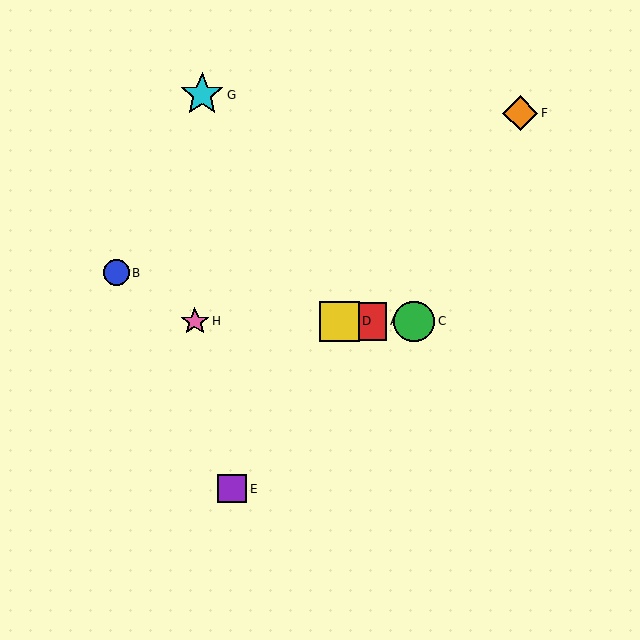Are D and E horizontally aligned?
No, D is at y≈321 and E is at y≈489.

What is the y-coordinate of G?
Object G is at y≈95.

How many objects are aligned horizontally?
4 objects (A, C, D, H) are aligned horizontally.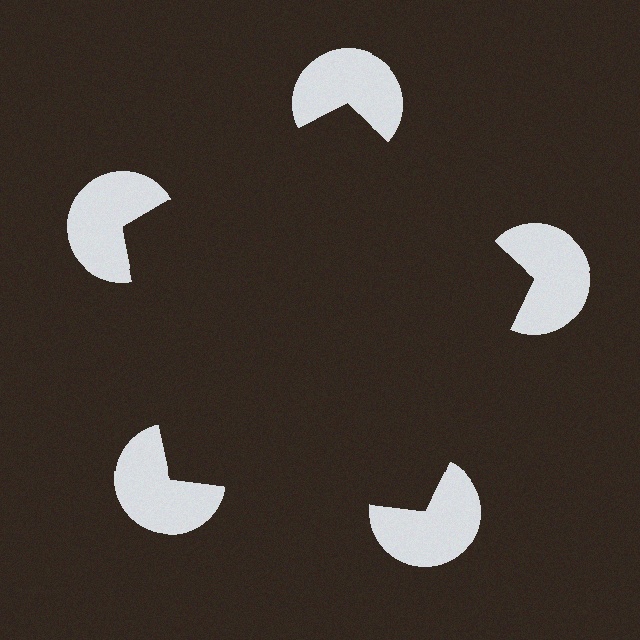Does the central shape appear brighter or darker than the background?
It typically appears slightly darker than the background, even though no actual brightness change is drawn.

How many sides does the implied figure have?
5 sides.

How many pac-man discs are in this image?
There are 5 — one at each vertex of the illusory pentagon.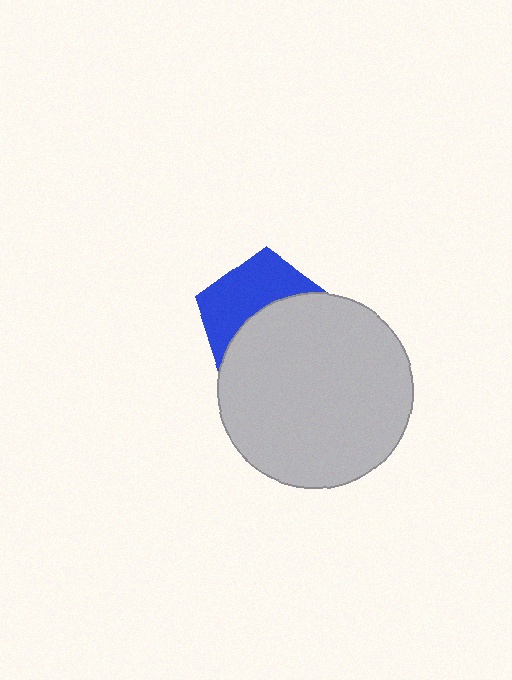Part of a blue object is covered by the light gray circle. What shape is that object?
It is a pentagon.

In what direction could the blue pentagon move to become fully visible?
The blue pentagon could move up. That would shift it out from behind the light gray circle entirely.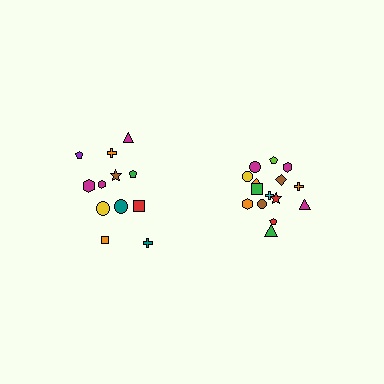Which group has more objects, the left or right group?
The right group.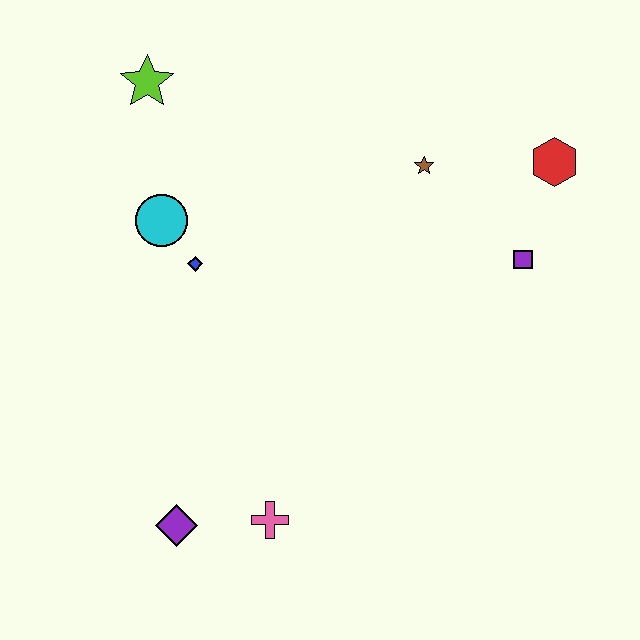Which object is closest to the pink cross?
The purple diamond is closest to the pink cross.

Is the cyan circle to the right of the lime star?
Yes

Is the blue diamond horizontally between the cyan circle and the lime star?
No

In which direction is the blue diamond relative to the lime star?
The blue diamond is below the lime star.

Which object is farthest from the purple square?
The purple diamond is farthest from the purple square.